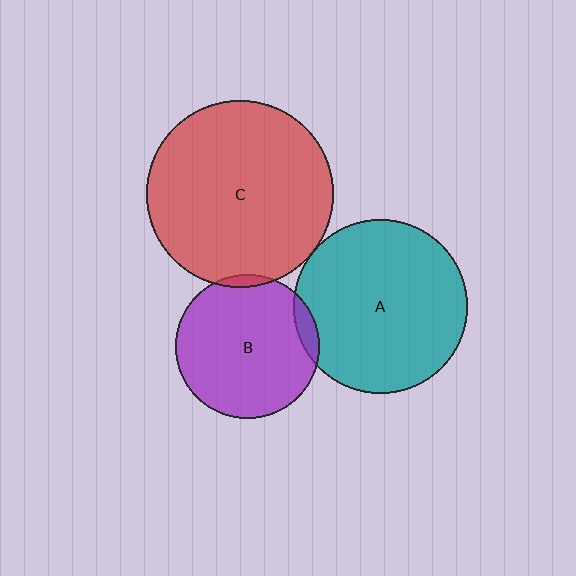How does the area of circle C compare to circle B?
Approximately 1.7 times.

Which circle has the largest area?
Circle C (red).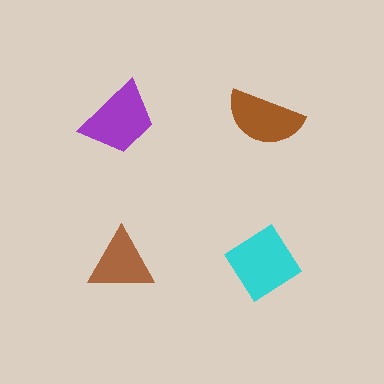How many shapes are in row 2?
2 shapes.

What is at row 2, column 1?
A brown triangle.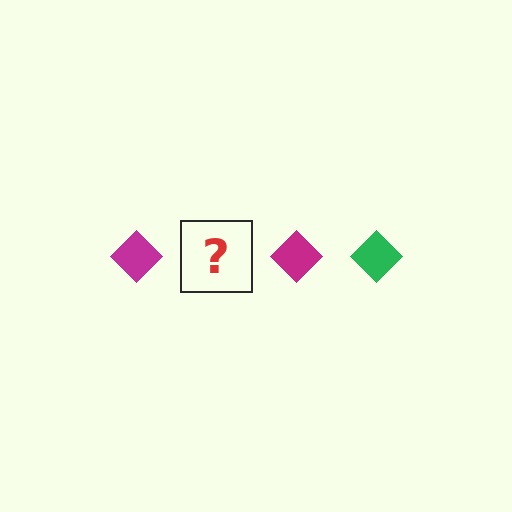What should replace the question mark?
The question mark should be replaced with a green diamond.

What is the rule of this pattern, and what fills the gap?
The rule is that the pattern cycles through magenta, green diamonds. The gap should be filled with a green diamond.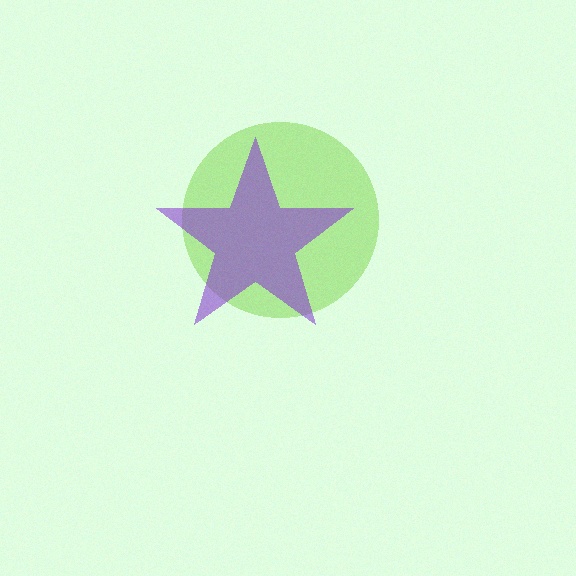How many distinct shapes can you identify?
There are 2 distinct shapes: a lime circle, a purple star.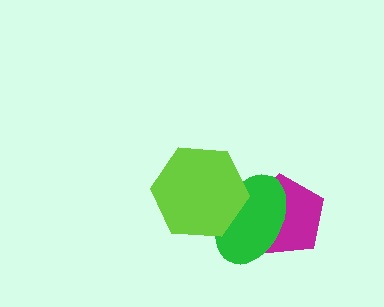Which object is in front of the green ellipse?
The lime hexagon is in front of the green ellipse.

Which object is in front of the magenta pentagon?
The green ellipse is in front of the magenta pentagon.